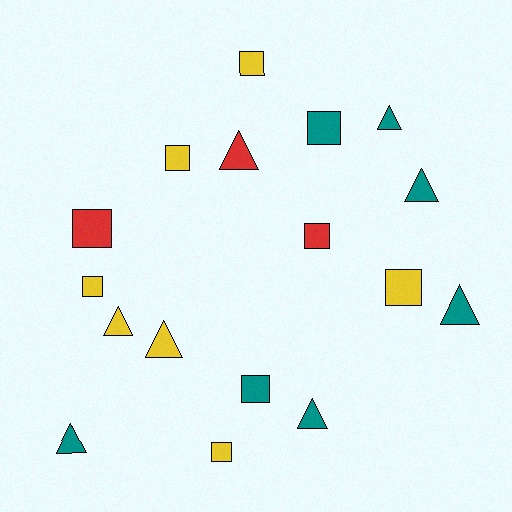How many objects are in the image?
There are 17 objects.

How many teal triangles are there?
There are 5 teal triangles.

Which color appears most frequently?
Yellow, with 7 objects.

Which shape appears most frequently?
Square, with 9 objects.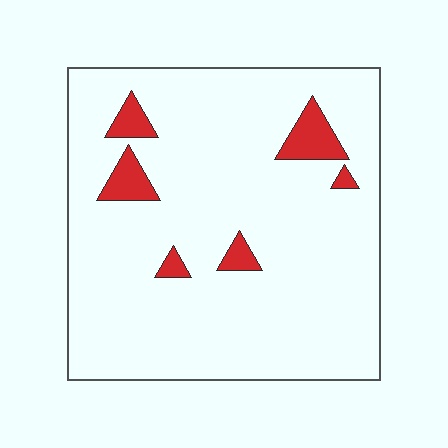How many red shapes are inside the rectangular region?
6.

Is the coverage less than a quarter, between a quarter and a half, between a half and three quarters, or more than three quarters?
Less than a quarter.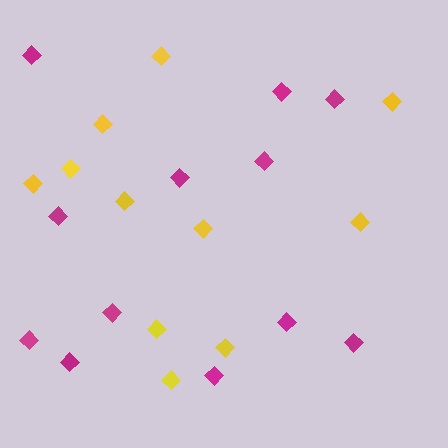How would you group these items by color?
There are 2 groups: one group of magenta diamonds (12) and one group of yellow diamonds (11).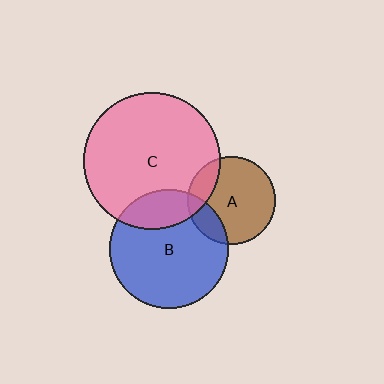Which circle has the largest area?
Circle C (pink).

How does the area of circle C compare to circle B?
Approximately 1.3 times.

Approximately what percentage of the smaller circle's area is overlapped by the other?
Approximately 15%.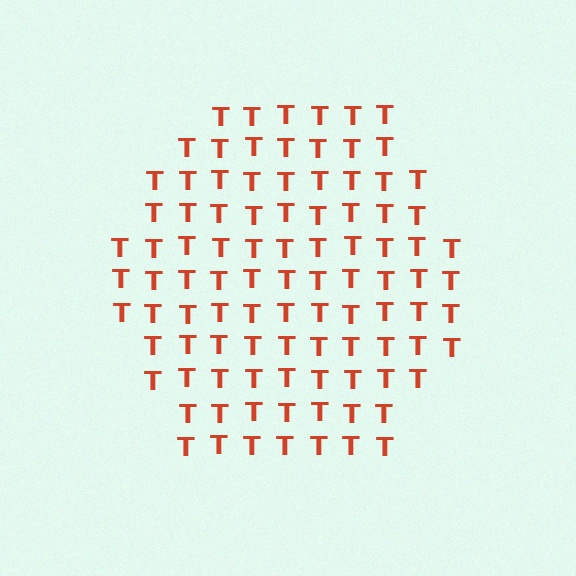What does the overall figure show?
The overall figure shows a hexagon.